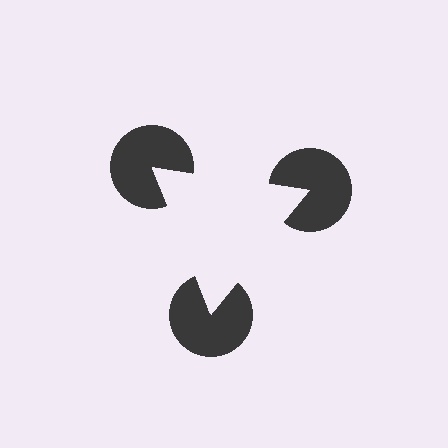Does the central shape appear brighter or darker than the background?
It typically appears slightly brighter than the background, even though no actual brightness change is drawn.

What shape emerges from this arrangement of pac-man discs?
An illusory triangle — its edges are inferred from the aligned wedge cuts in the pac-man discs, not physically drawn.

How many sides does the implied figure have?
3 sides.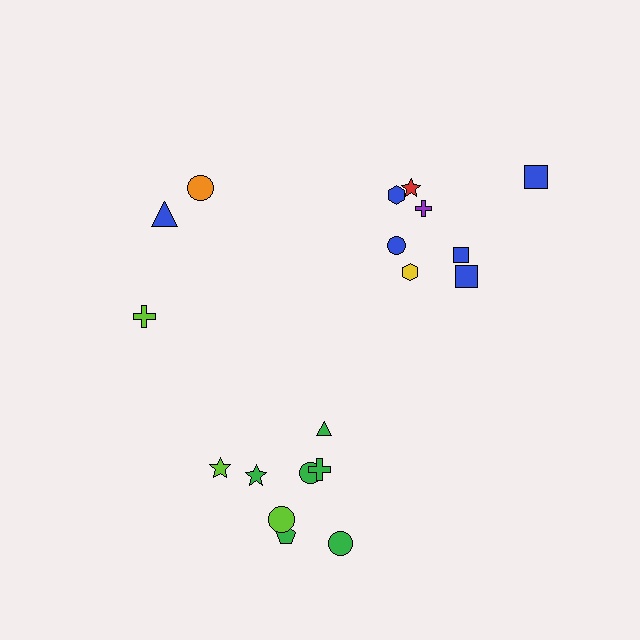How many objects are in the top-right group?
There are 8 objects.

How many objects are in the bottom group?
There are 8 objects.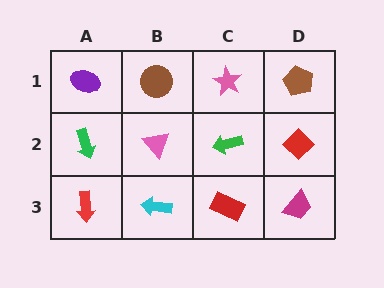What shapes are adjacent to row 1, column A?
A green arrow (row 2, column A), a brown circle (row 1, column B).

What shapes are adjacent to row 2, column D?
A brown pentagon (row 1, column D), a magenta trapezoid (row 3, column D), a green arrow (row 2, column C).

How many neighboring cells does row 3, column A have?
2.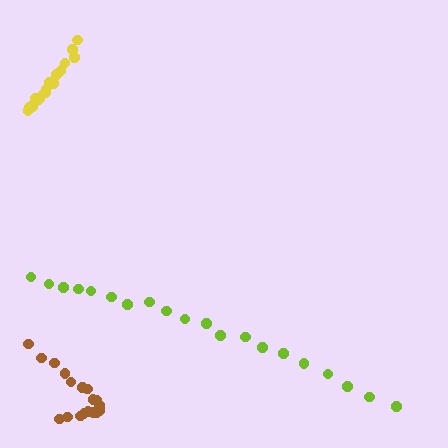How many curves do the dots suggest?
There are 3 distinct paths.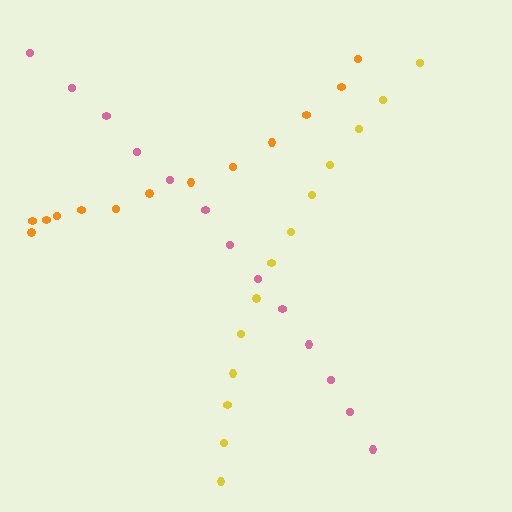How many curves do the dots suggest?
There are 3 distinct paths.